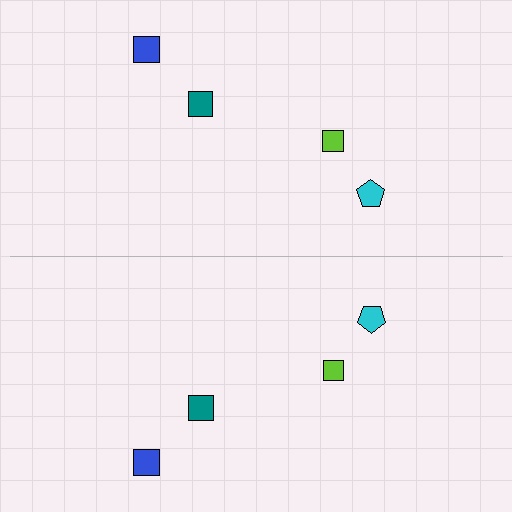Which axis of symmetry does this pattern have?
The pattern has a horizontal axis of symmetry running through the center of the image.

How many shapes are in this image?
There are 8 shapes in this image.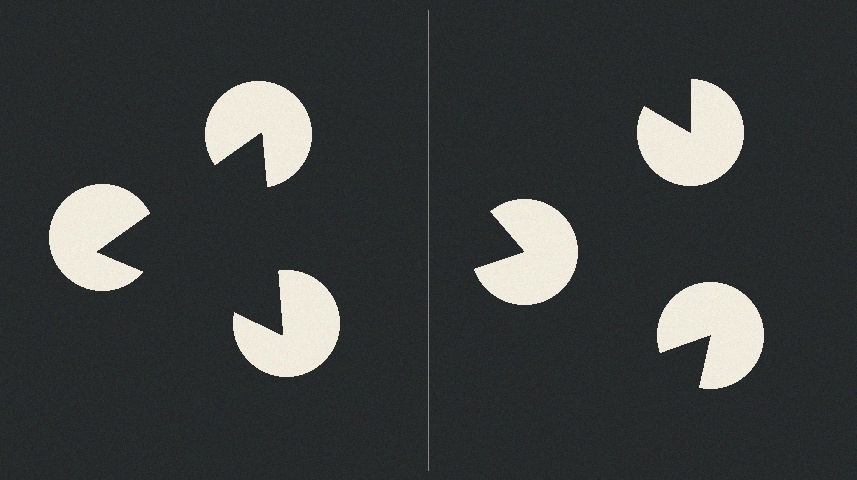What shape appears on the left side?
An illusory triangle.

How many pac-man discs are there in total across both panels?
6 — 3 on each side.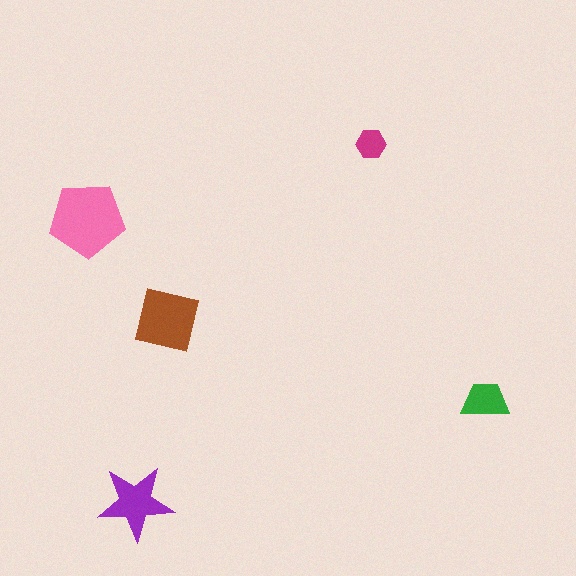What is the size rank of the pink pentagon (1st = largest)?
1st.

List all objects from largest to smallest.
The pink pentagon, the brown square, the purple star, the green trapezoid, the magenta hexagon.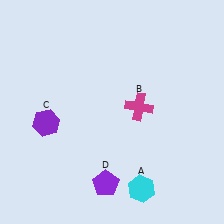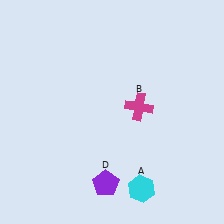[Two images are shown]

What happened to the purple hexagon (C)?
The purple hexagon (C) was removed in Image 2. It was in the bottom-left area of Image 1.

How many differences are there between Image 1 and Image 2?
There is 1 difference between the two images.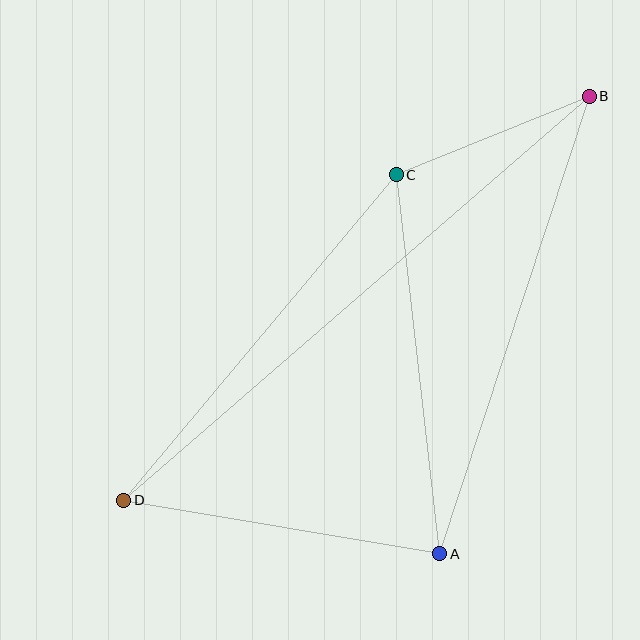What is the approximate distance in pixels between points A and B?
The distance between A and B is approximately 482 pixels.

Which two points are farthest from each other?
Points B and D are farthest from each other.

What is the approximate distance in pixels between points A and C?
The distance between A and C is approximately 382 pixels.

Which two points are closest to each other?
Points B and C are closest to each other.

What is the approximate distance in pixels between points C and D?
The distance between C and D is approximately 425 pixels.